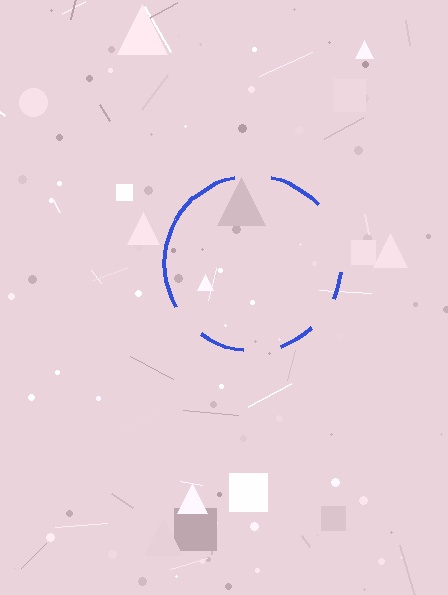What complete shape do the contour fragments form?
The contour fragments form a circle.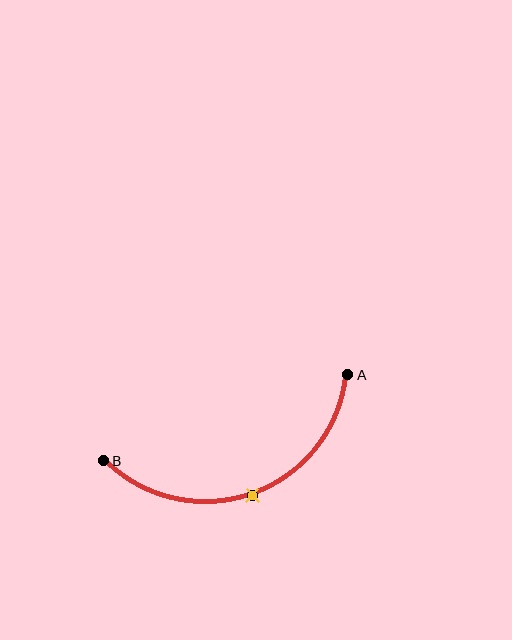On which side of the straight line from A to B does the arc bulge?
The arc bulges below the straight line connecting A and B.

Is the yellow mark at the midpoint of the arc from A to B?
Yes. The yellow mark lies on the arc at equal arc-length from both A and B — it is the arc midpoint.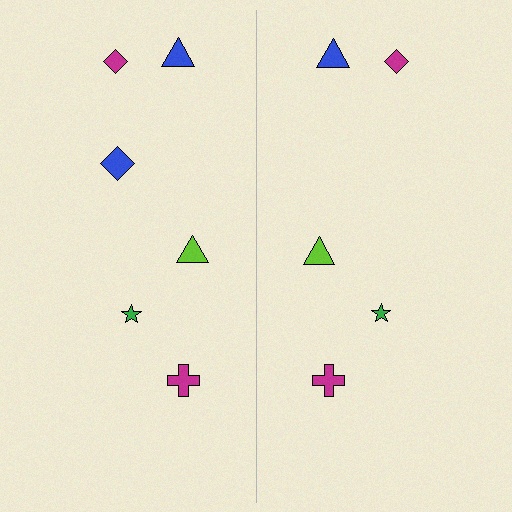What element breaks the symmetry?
A blue diamond is missing from the right side.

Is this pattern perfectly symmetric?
No, the pattern is not perfectly symmetric. A blue diamond is missing from the right side.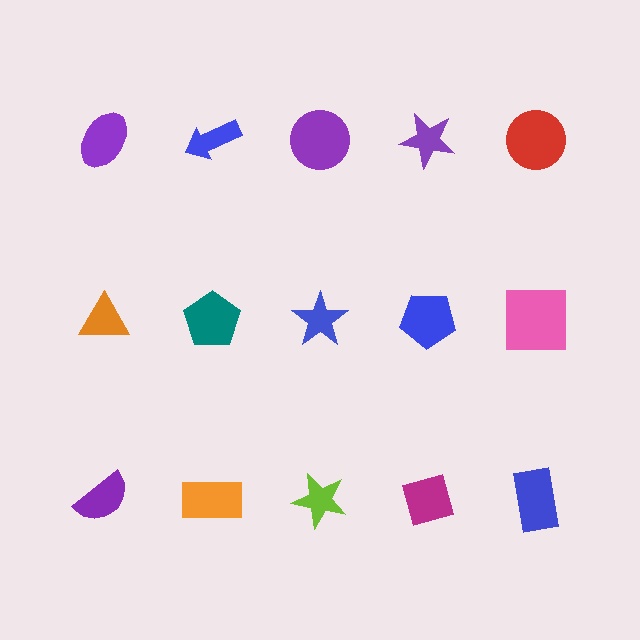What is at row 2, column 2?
A teal pentagon.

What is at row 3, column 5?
A blue rectangle.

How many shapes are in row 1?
5 shapes.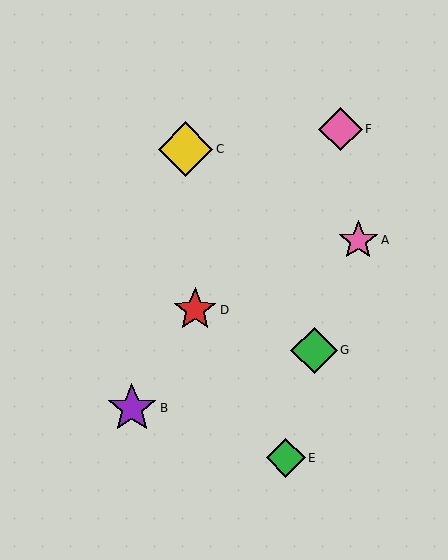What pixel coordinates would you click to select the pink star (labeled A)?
Click at (358, 240) to select the pink star A.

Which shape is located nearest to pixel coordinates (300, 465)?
The green diamond (labeled E) at (286, 458) is nearest to that location.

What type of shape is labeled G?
Shape G is a green diamond.